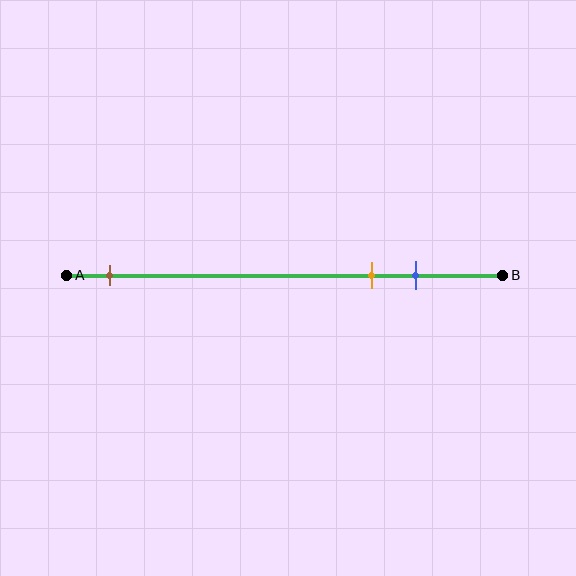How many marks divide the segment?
There are 3 marks dividing the segment.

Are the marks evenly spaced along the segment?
No, the marks are not evenly spaced.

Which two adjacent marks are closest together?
The orange and blue marks are the closest adjacent pair.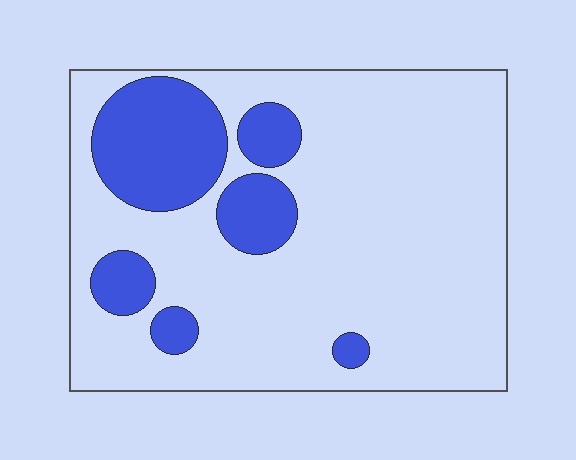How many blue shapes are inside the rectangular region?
6.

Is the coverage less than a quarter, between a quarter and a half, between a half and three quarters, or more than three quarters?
Less than a quarter.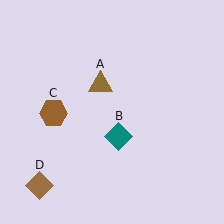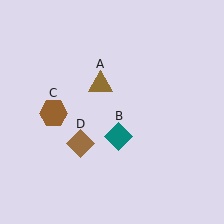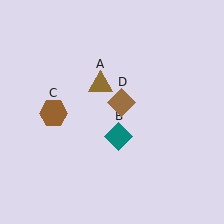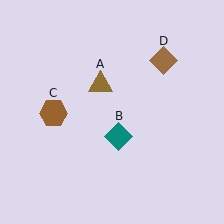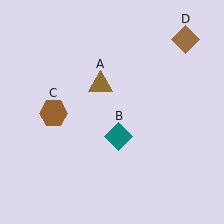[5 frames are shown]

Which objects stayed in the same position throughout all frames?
Brown triangle (object A) and teal diamond (object B) and brown hexagon (object C) remained stationary.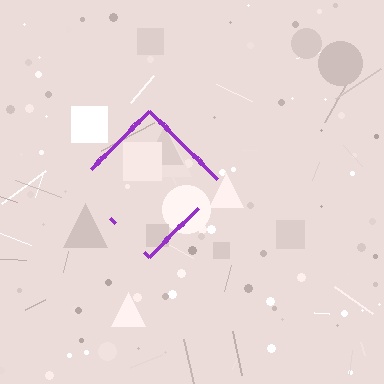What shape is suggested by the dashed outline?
The dashed outline suggests a diamond.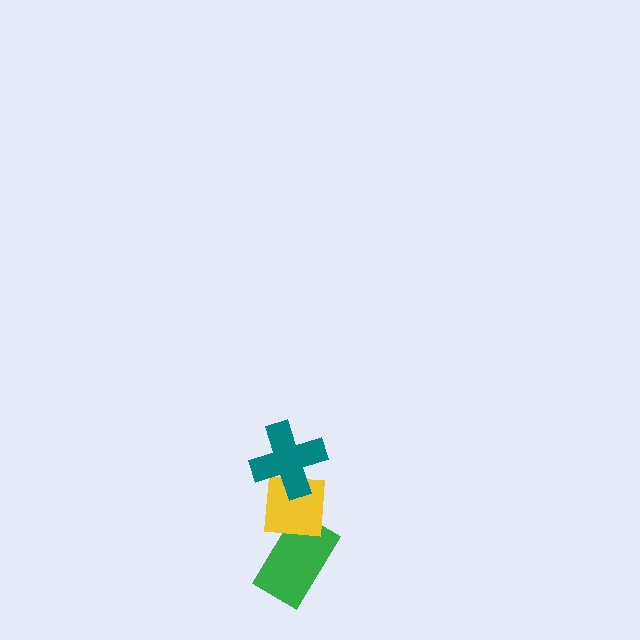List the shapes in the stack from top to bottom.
From top to bottom: the teal cross, the yellow square, the green rectangle.